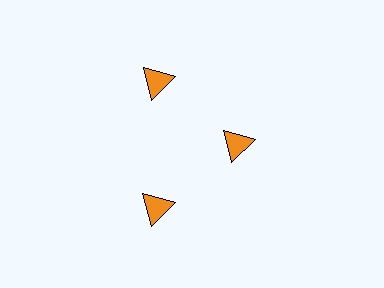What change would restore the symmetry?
The symmetry would be restored by moving it outward, back onto the ring so that all 3 triangles sit at equal angles and equal distance from the center.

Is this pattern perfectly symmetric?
No. The 3 orange triangles are arranged in a ring, but one element near the 3 o'clock position is pulled inward toward the center, breaking the 3-fold rotational symmetry.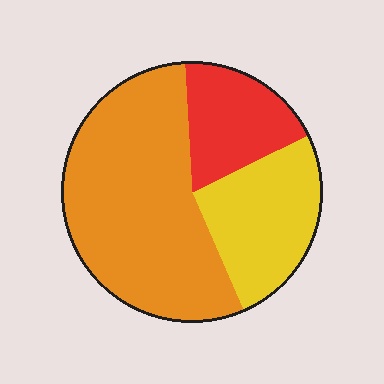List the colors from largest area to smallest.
From largest to smallest: orange, yellow, red.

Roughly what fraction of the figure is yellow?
Yellow covers roughly 25% of the figure.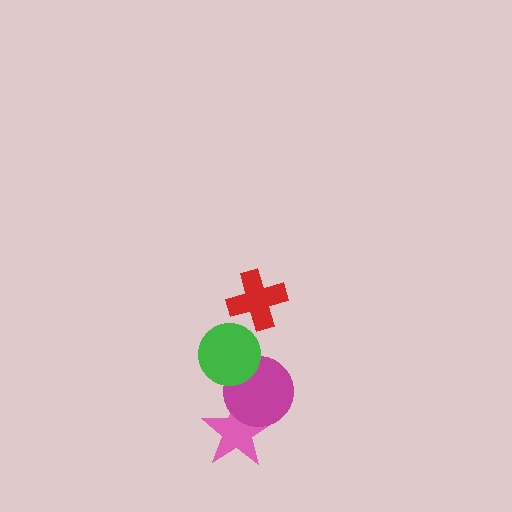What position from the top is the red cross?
The red cross is 1st from the top.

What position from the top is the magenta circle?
The magenta circle is 3rd from the top.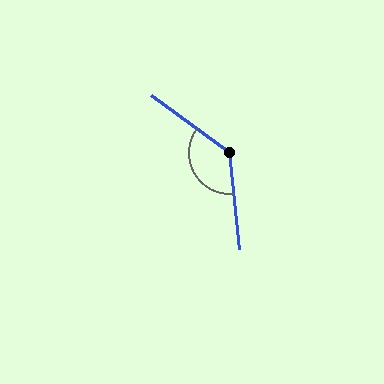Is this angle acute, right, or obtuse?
It is obtuse.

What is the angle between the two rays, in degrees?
Approximately 132 degrees.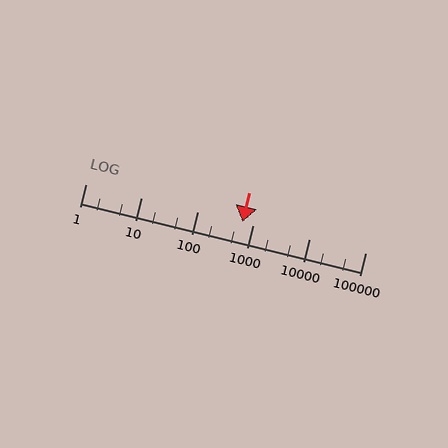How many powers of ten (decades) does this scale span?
The scale spans 5 decades, from 1 to 100000.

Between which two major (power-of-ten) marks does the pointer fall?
The pointer is between 100 and 1000.